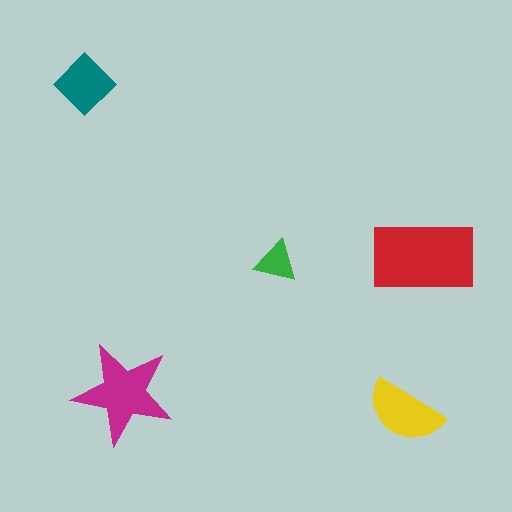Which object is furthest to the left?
The teal diamond is leftmost.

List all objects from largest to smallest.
The red rectangle, the magenta star, the yellow semicircle, the teal diamond, the green triangle.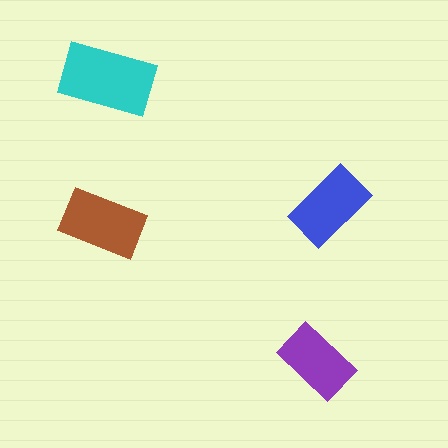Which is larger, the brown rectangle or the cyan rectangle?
The cyan one.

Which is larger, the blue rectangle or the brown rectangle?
The brown one.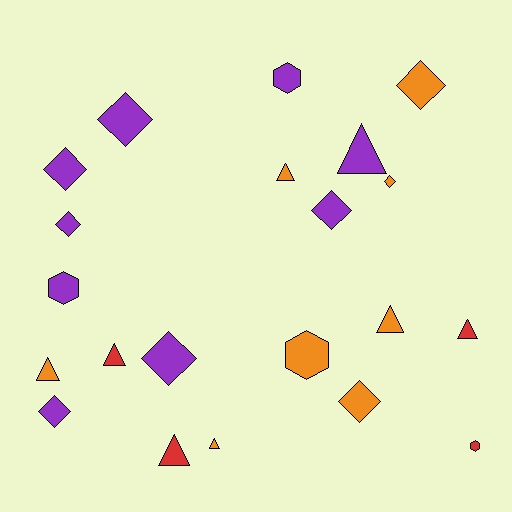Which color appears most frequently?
Purple, with 9 objects.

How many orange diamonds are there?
There are 3 orange diamonds.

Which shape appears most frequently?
Diamond, with 9 objects.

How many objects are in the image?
There are 21 objects.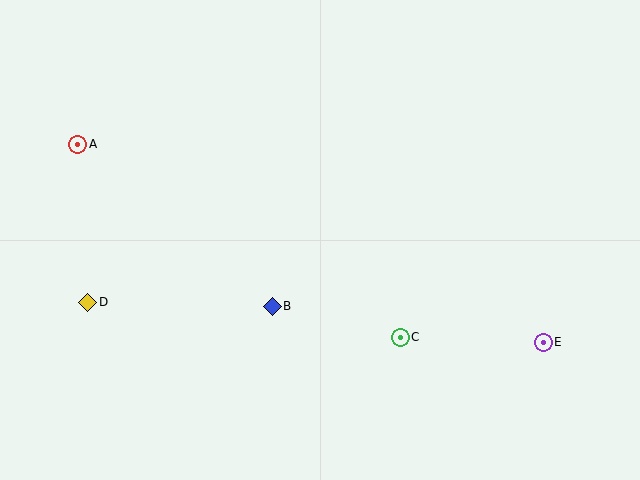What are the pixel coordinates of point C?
Point C is at (400, 337).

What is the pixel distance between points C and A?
The distance between C and A is 376 pixels.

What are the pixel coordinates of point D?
Point D is at (88, 302).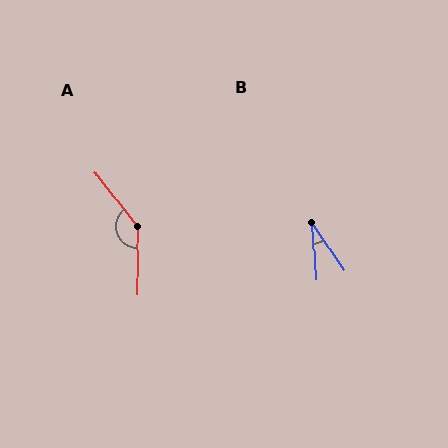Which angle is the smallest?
B, at approximately 30 degrees.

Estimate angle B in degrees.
Approximately 30 degrees.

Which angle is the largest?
A, at approximately 142 degrees.